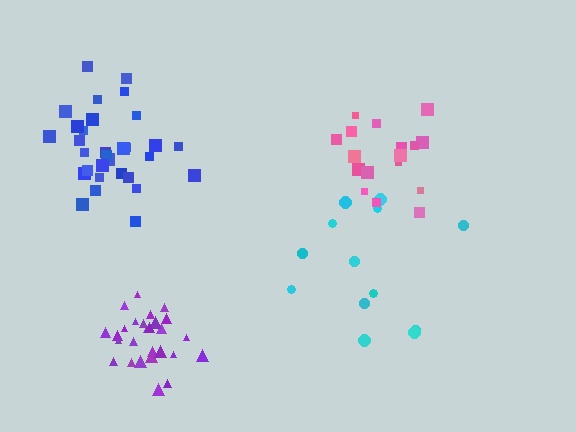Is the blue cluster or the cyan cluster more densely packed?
Blue.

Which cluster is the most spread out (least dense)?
Cyan.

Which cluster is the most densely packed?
Purple.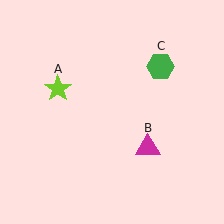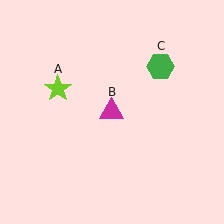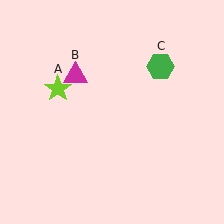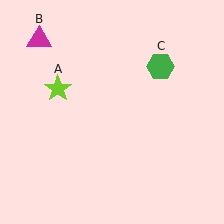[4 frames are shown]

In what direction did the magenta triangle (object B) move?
The magenta triangle (object B) moved up and to the left.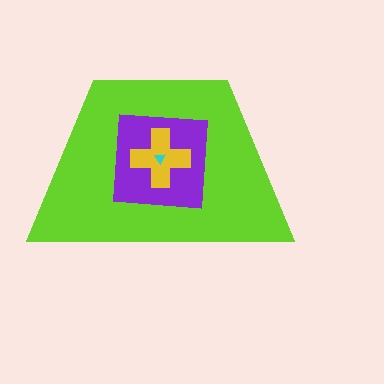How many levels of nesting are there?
4.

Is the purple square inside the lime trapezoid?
Yes.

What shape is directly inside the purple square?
The yellow cross.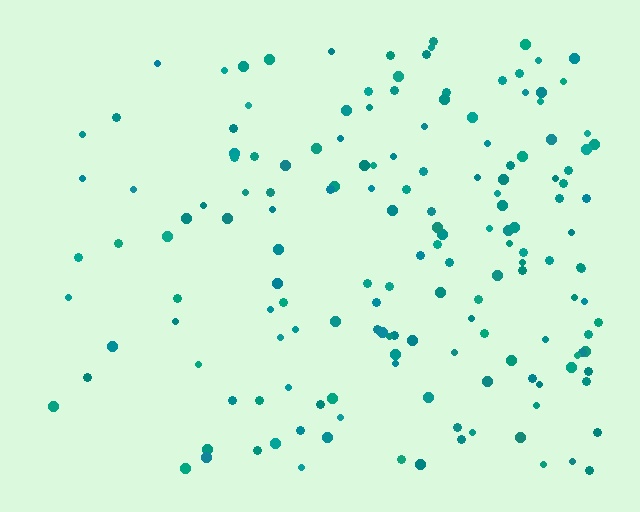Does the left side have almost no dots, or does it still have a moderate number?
Still a moderate number, just noticeably fewer than the right.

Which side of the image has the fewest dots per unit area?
The left.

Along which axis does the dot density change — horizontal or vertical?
Horizontal.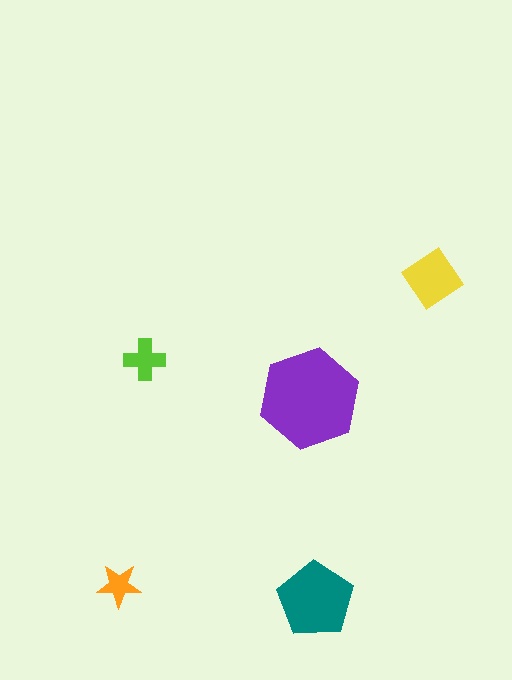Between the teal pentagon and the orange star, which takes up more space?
The teal pentagon.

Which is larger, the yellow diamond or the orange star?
The yellow diamond.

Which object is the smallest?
The orange star.